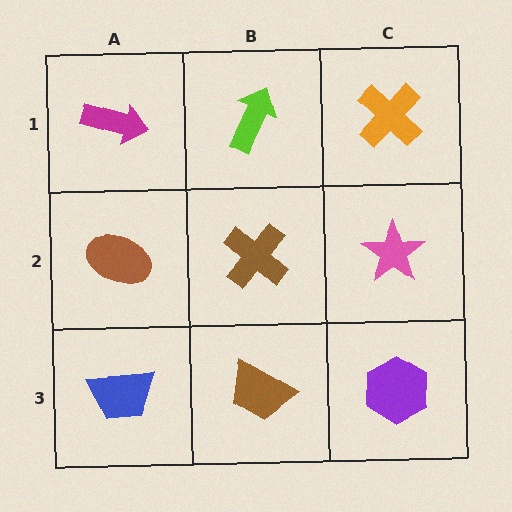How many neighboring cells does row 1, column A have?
2.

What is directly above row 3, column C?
A pink star.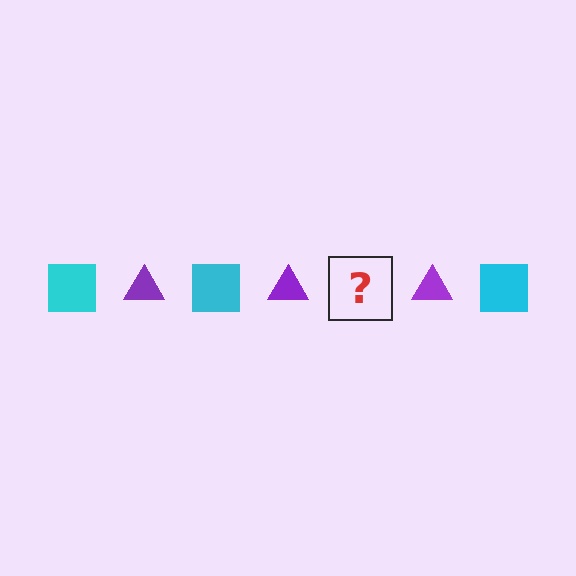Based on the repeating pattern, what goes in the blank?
The blank should be a cyan square.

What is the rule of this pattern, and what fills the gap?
The rule is that the pattern alternates between cyan square and purple triangle. The gap should be filled with a cyan square.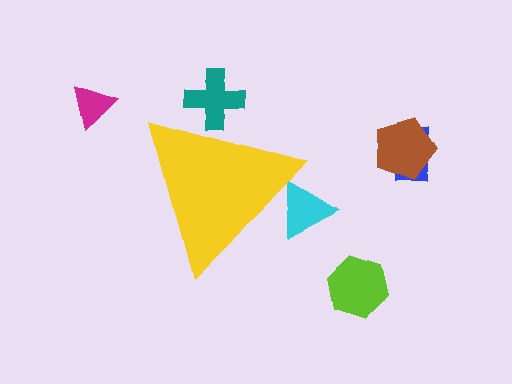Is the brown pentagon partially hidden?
No, the brown pentagon is fully visible.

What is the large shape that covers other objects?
A yellow triangle.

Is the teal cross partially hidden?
Yes, the teal cross is partially hidden behind the yellow triangle.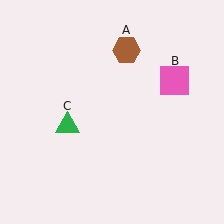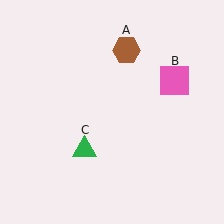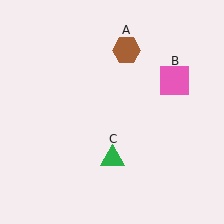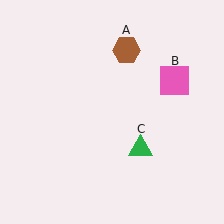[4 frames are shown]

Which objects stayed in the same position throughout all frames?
Brown hexagon (object A) and pink square (object B) remained stationary.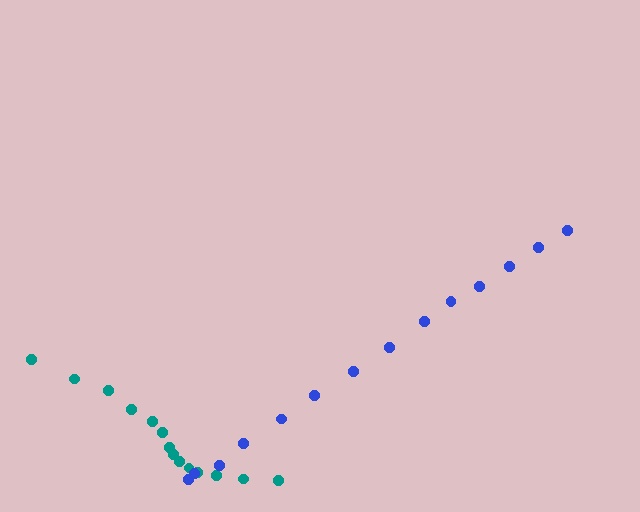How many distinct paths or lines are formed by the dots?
There are 2 distinct paths.